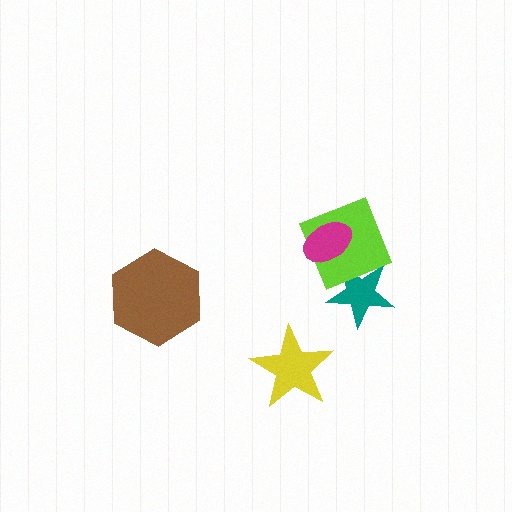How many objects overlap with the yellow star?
0 objects overlap with the yellow star.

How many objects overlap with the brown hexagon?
0 objects overlap with the brown hexagon.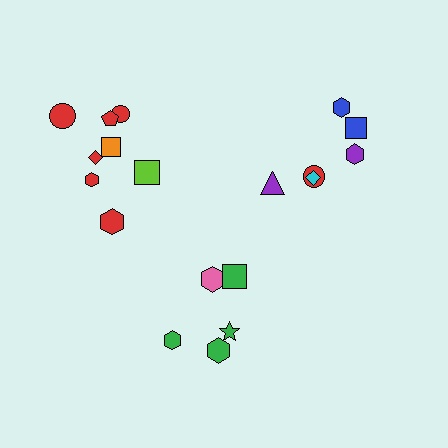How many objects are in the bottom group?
There are 5 objects.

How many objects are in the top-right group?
There are 6 objects.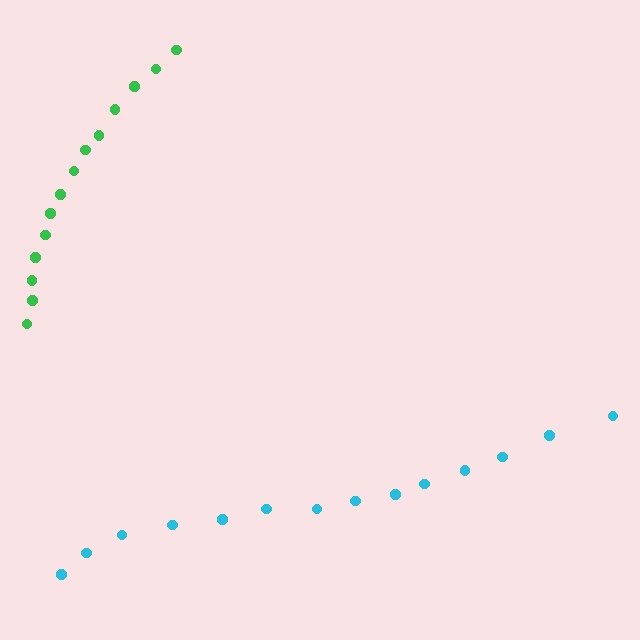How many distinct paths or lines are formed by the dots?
There are 2 distinct paths.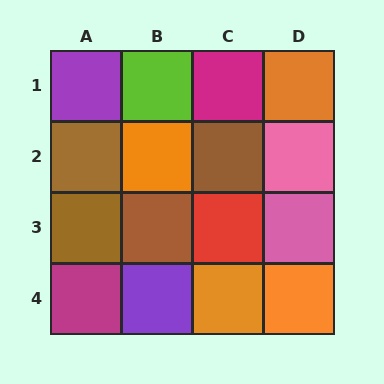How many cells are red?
1 cell is red.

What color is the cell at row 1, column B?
Lime.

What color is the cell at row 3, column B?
Brown.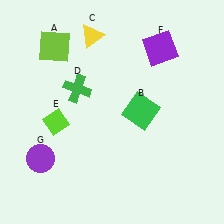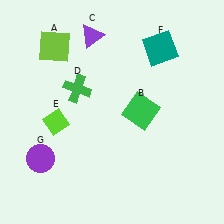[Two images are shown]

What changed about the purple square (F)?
In Image 1, F is purple. In Image 2, it changed to teal.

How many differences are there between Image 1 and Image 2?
There are 2 differences between the two images.